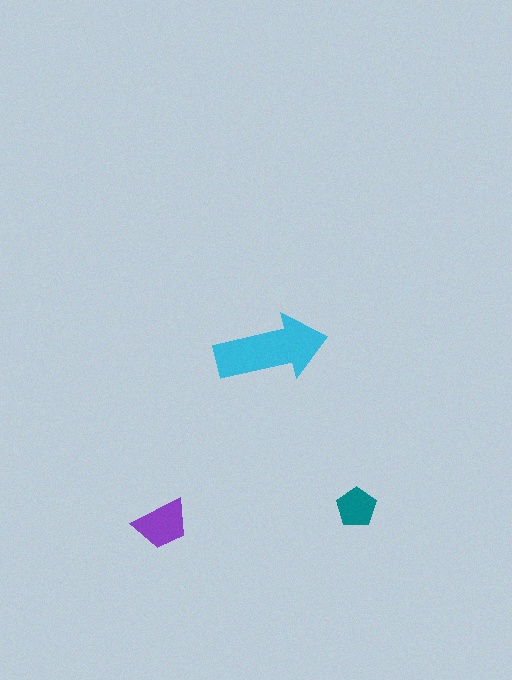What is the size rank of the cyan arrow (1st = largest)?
1st.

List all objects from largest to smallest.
The cyan arrow, the purple trapezoid, the teal pentagon.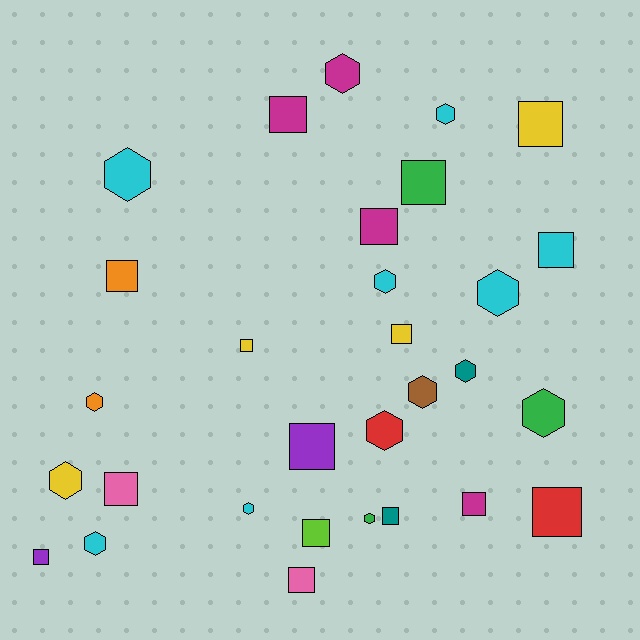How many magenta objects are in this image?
There are 4 magenta objects.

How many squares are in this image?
There are 16 squares.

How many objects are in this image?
There are 30 objects.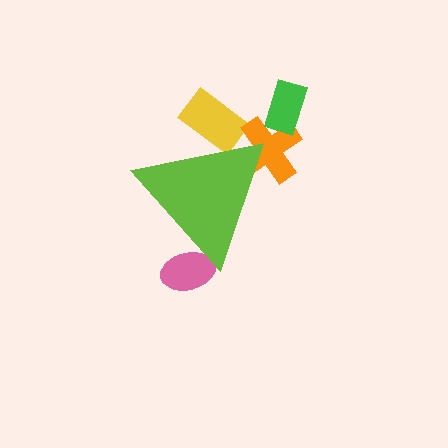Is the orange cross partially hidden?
Yes, the orange cross is partially hidden behind the lime triangle.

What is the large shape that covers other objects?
A lime triangle.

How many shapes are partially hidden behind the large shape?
3 shapes are partially hidden.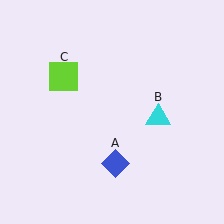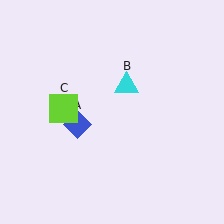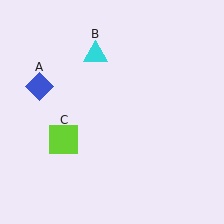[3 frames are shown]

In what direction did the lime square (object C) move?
The lime square (object C) moved down.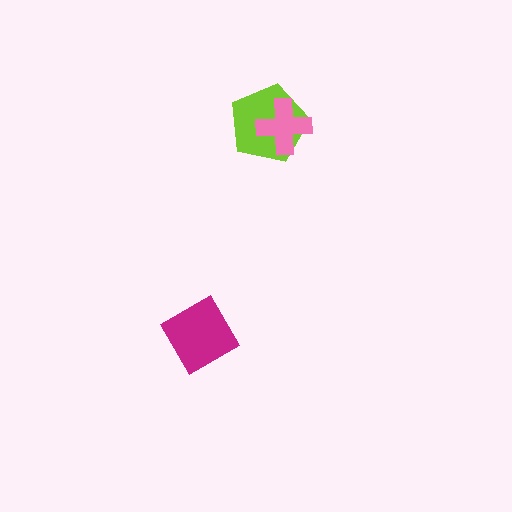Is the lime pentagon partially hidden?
Yes, it is partially covered by another shape.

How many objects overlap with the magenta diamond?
0 objects overlap with the magenta diamond.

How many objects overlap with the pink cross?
1 object overlaps with the pink cross.